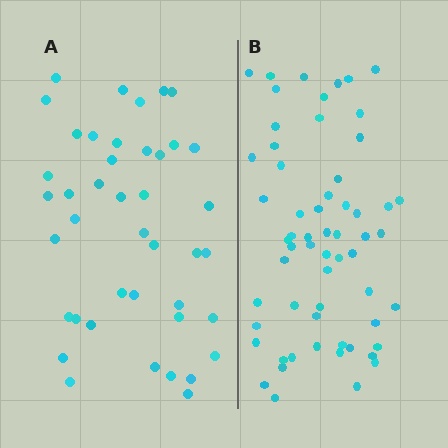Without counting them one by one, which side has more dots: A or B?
Region B (the right region) has more dots.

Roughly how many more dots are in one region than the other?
Region B has approximately 20 more dots than region A.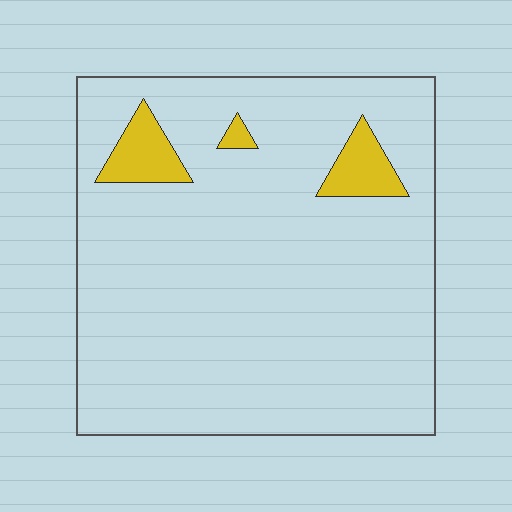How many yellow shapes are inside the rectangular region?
3.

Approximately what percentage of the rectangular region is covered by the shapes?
Approximately 5%.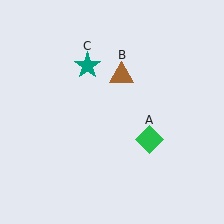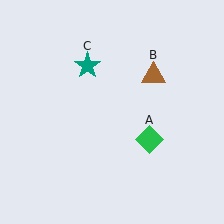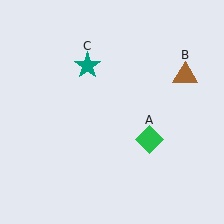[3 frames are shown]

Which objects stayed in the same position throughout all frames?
Green diamond (object A) and teal star (object C) remained stationary.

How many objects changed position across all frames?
1 object changed position: brown triangle (object B).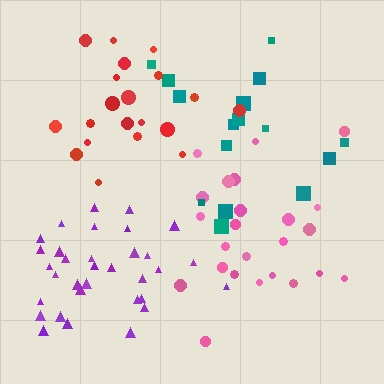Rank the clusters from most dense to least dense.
purple, red, pink, teal.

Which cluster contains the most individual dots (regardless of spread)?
Purple (33).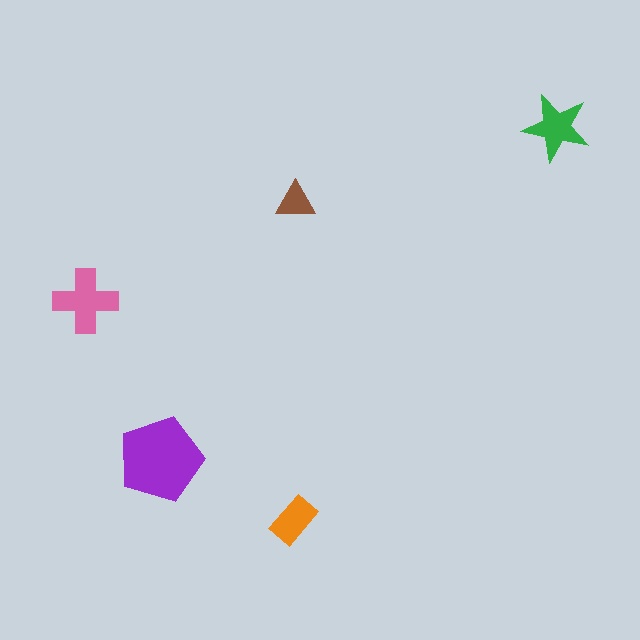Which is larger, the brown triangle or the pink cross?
The pink cross.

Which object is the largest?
The purple pentagon.